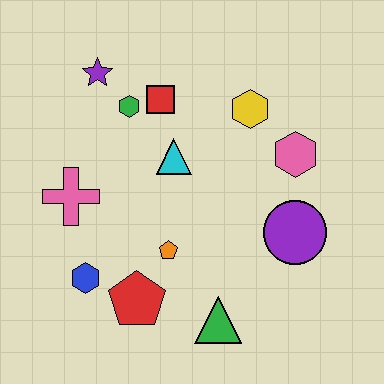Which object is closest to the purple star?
The green hexagon is closest to the purple star.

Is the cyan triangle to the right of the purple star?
Yes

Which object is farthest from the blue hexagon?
The pink hexagon is farthest from the blue hexagon.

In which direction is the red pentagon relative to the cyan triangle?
The red pentagon is below the cyan triangle.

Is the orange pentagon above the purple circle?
No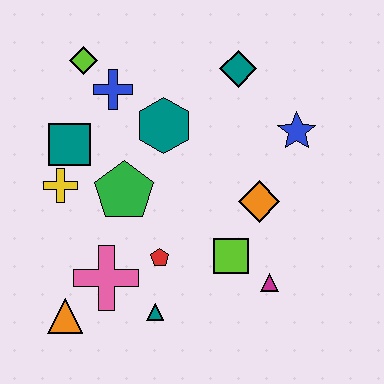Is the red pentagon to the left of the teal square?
No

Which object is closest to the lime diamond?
The blue cross is closest to the lime diamond.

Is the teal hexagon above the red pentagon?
Yes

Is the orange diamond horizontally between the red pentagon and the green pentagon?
No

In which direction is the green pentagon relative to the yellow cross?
The green pentagon is to the right of the yellow cross.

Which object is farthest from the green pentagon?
The blue star is farthest from the green pentagon.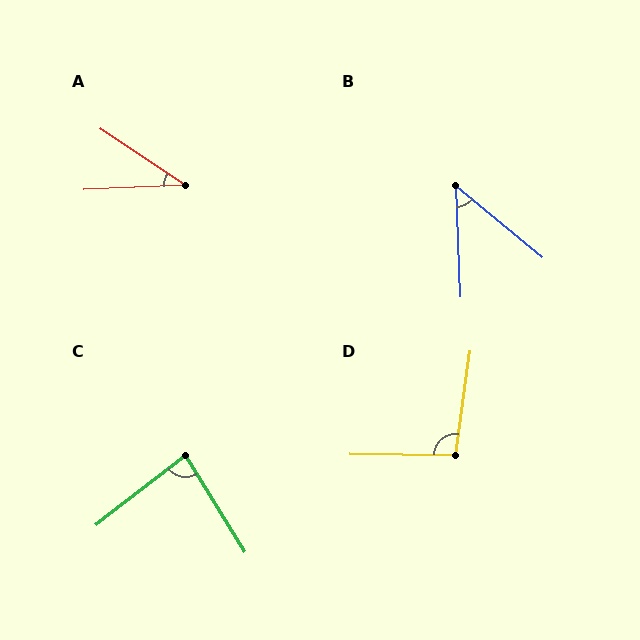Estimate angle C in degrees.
Approximately 84 degrees.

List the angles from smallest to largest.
A (36°), B (48°), C (84°), D (97°).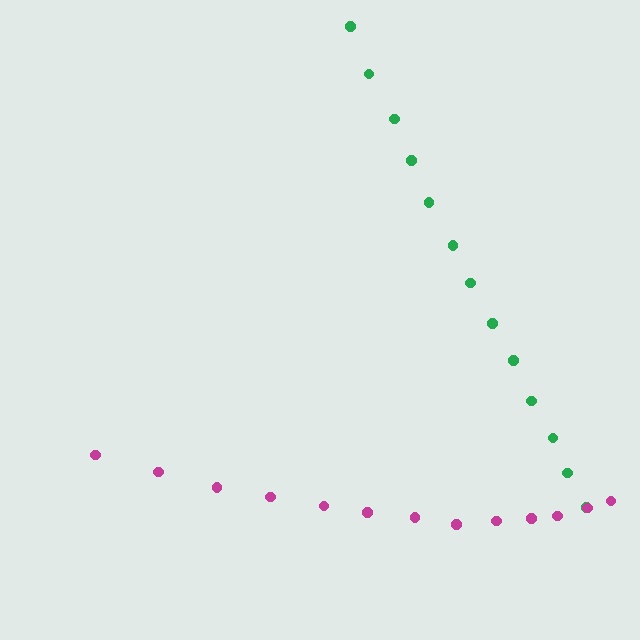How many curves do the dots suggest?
There are 2 distinct paths.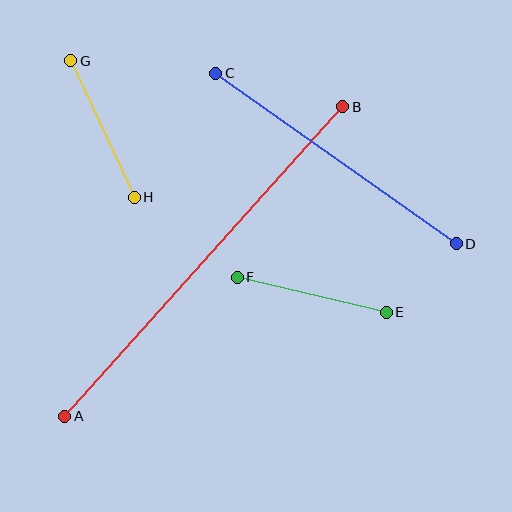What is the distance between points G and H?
The distance is approximately 151 pixels.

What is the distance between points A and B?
The distance is approximately 416 pixels.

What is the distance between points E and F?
The distance is approximately 153 pixels.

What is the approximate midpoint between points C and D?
The midpoint is at approximately (336, 158) pixels.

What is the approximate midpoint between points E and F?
The midpoint is at approximately (312, 295) pixels.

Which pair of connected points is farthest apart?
Points A and B are farthest apart.